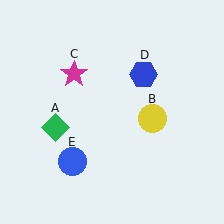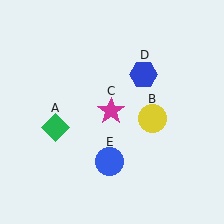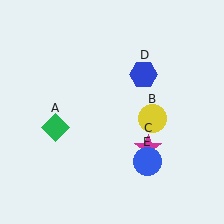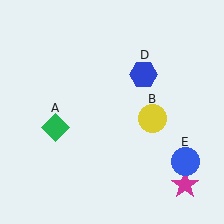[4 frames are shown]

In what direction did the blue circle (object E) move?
The blue circle (object E) moved right.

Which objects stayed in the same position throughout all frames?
Green diamond (object A) and yellow circle (object B) and blue hexagon (object D) remained stationary.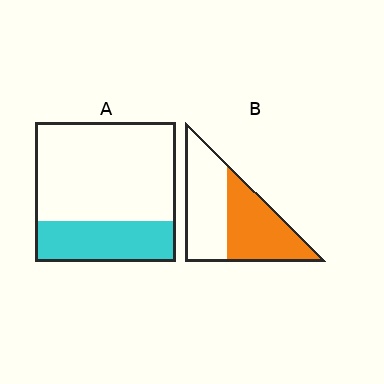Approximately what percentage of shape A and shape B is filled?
A is approximately 30% and B is approximately 50%.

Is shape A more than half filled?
No.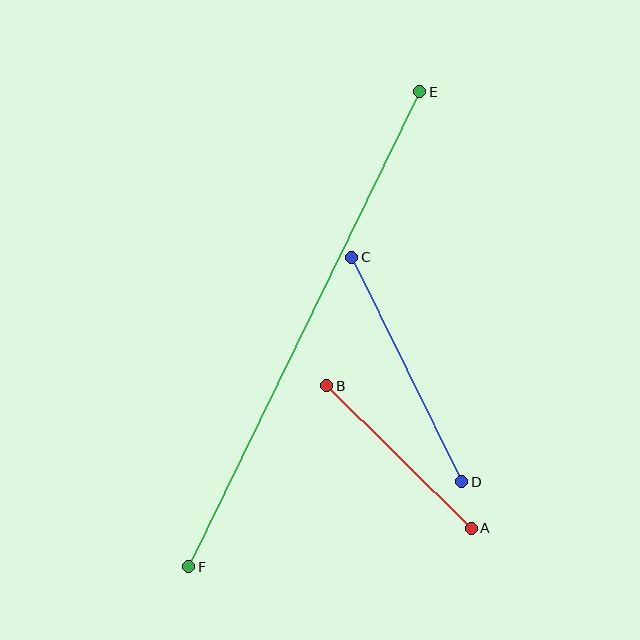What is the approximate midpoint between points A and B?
The midpoint is at approximately (399, 457) pixels.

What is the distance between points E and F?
The distance is approximately 528 pixels.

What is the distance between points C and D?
The distance is approximately 250 pixels.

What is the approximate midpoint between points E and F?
The midpoint is at approximately (304, 329) pixels.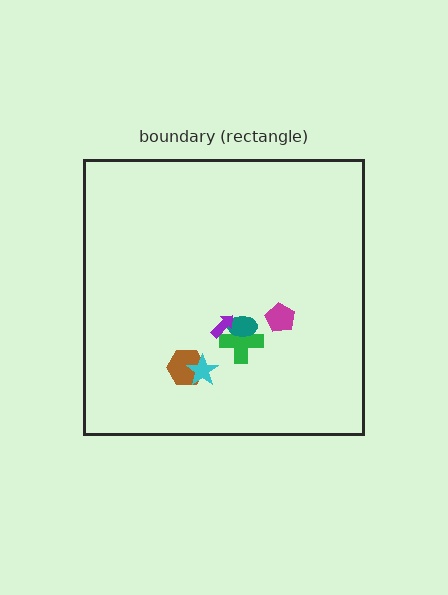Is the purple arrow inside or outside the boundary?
Inside.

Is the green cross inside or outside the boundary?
Inside.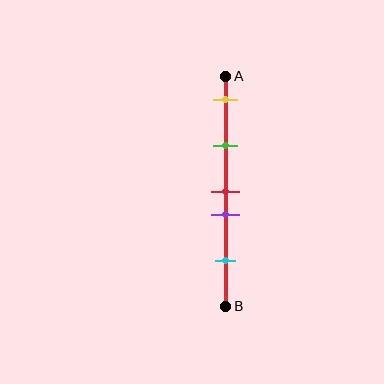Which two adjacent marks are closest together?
The red and purple marks are the closest adjacent pair.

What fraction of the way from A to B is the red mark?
The red mark is approximately 50% (0.5) of the way from A to B.